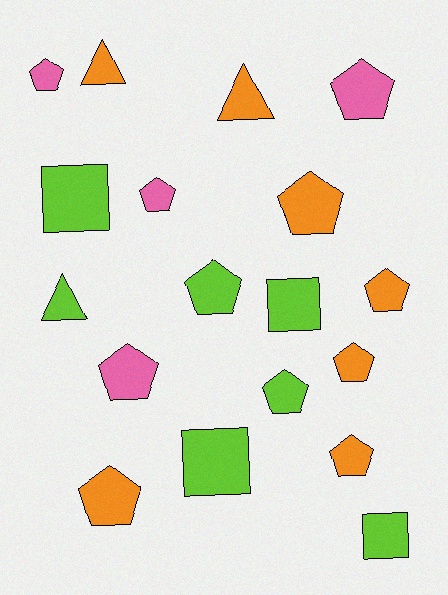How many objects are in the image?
There are 18 objects.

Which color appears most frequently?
Lime, with 7 objects.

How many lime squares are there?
There are 4 lime squares.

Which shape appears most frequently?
Pentagon, with 11 objects.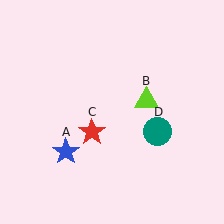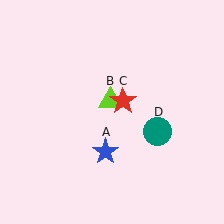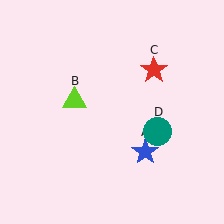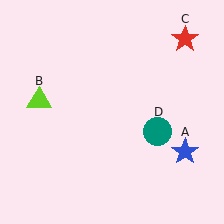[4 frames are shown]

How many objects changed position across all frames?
3 objects changed position: blue star (object A), lime triangle (object B), red star (object C).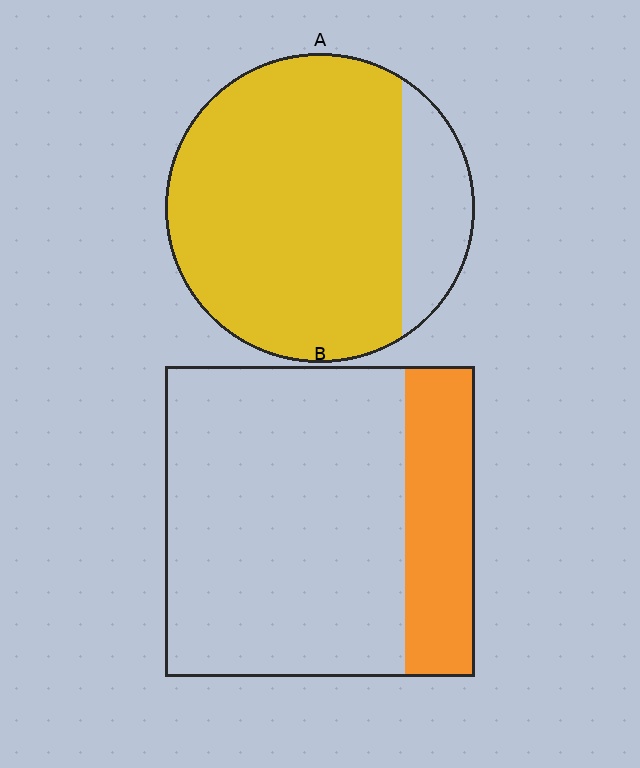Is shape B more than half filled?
No.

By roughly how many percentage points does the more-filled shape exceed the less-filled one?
By roughly 60 percentage points (A over B).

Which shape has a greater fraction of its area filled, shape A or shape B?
Shape A.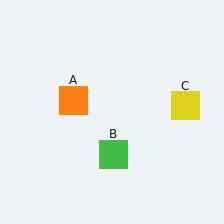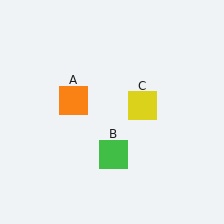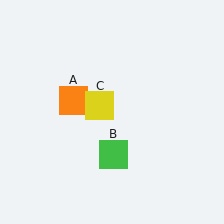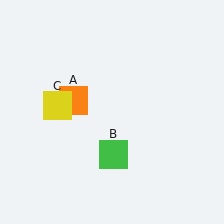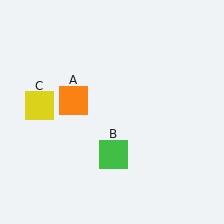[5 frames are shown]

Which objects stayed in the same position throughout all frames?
Orange square (object A) and green square (object B) remained stationary.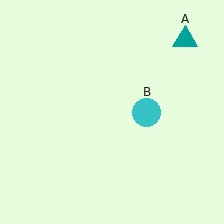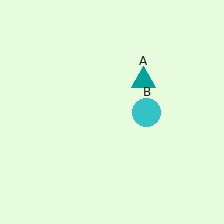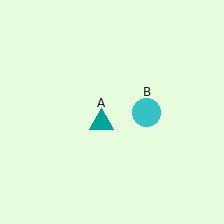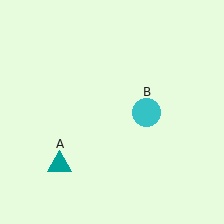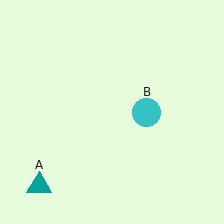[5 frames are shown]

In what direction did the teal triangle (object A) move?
The teal triangle (object A) moved down and to the left.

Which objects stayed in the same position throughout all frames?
Cyan circle (object B) remained stationary.